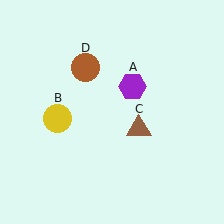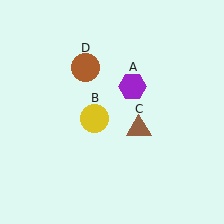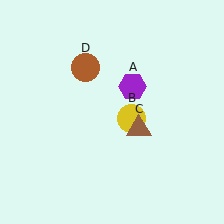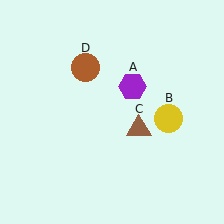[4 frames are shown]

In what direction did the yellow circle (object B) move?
The yellow circle (object B) moved right.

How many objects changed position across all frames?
1 object changed position: yellow circle (object B).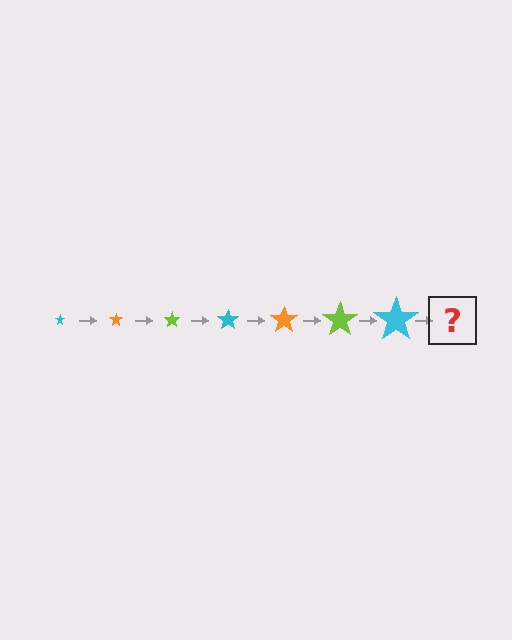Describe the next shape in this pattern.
It should be an orange star, larger than the previous one.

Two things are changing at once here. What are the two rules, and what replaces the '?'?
The two rules are that the star grows larger each step and the color cycles through cyan, orange, and lime. The '?' should be an orange star, larger than the previous one.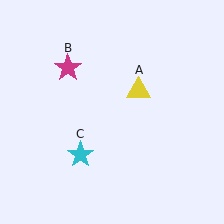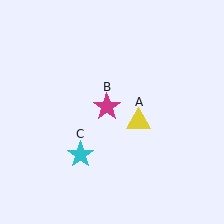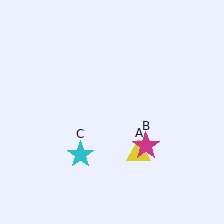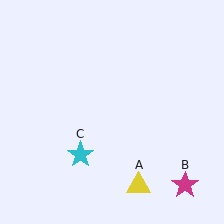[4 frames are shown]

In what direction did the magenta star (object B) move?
The magenta star (object B) moved down and to the right.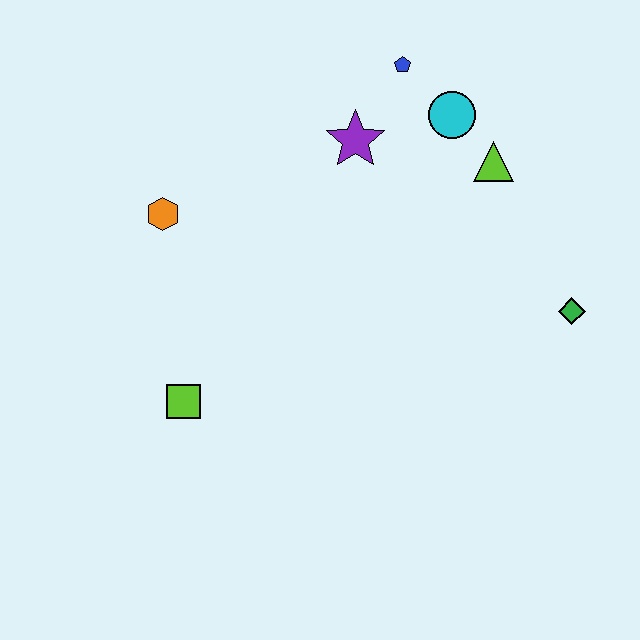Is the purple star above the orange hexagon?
Yes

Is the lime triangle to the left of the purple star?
No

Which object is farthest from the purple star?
The lime square is farthest from the purple star.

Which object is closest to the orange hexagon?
The lime square is closest to the orange hexagon.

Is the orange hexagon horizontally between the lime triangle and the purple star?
No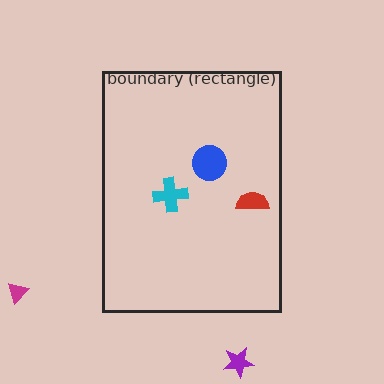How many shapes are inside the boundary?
3 inside, 2 outside.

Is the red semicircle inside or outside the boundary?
Inside.